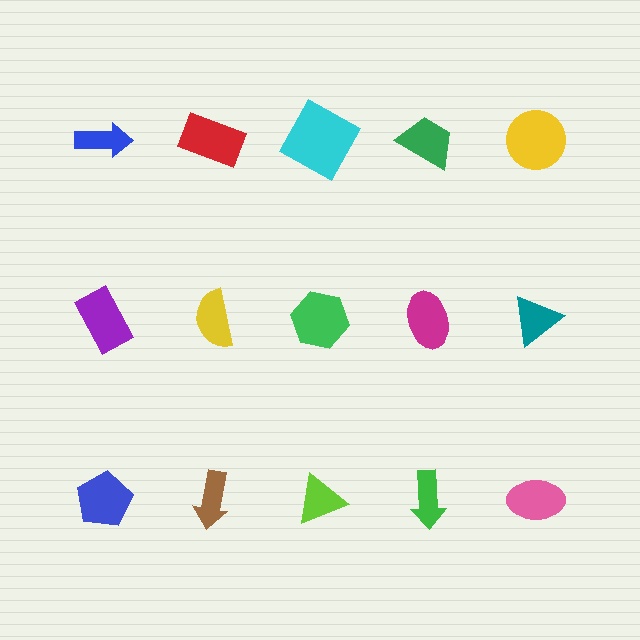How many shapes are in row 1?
5 shapes.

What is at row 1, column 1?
A blue arrow.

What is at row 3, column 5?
A pink ellipse.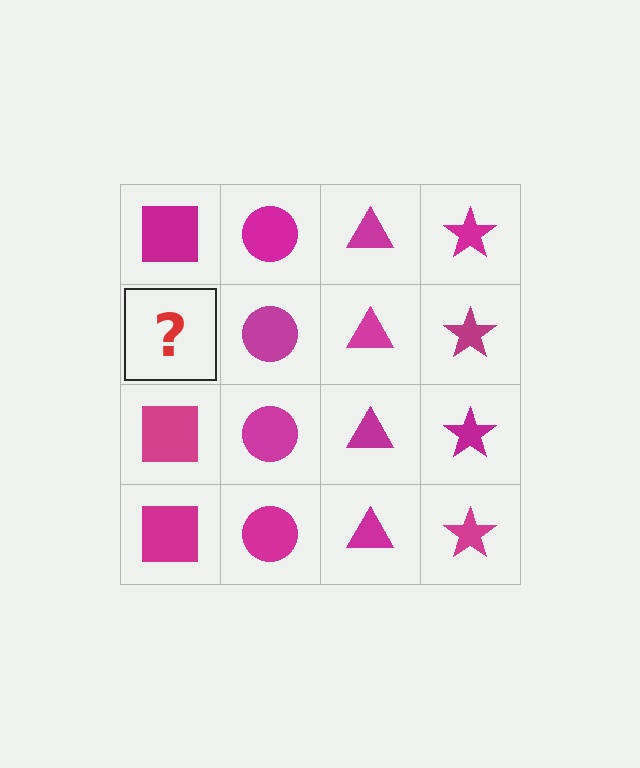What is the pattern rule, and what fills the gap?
The rule is that each column has a consistent shape. The gap should be filled with a magenta square.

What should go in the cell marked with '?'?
The missing cell should contain a magenta square.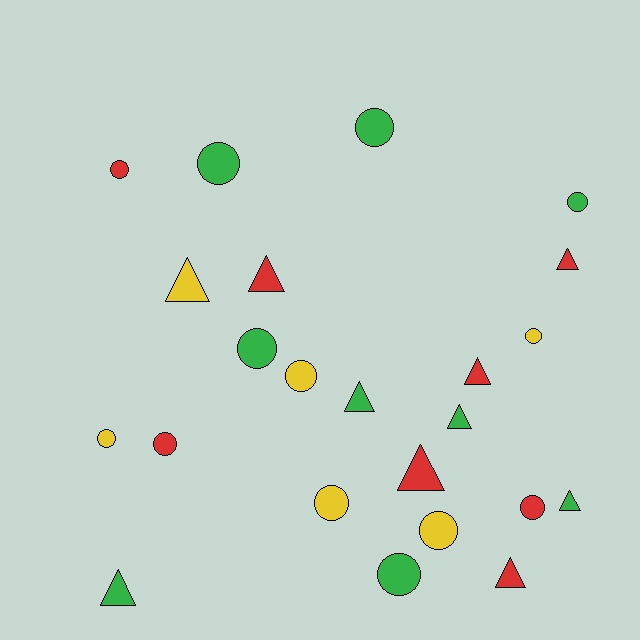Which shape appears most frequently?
Circle, with 13 objects.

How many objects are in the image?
There are 23 objects.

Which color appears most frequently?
Green, with 9 objects.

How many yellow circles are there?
There are 5 yellow circles.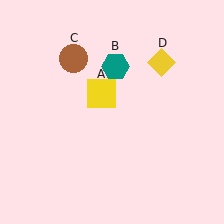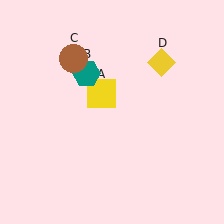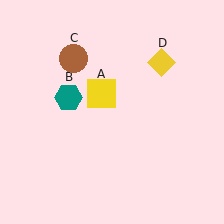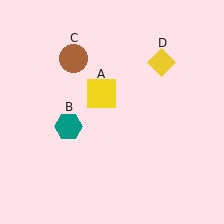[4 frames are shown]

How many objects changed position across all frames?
1 object changed position: teal hexagon (object B).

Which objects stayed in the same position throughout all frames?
Yellow square (object A) and brown circle (object C) and yellow diamond (object D) remained stationary.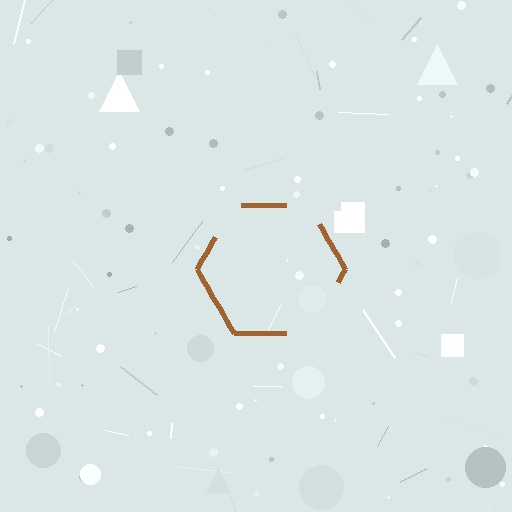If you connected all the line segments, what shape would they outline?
They would outline a hexagon.